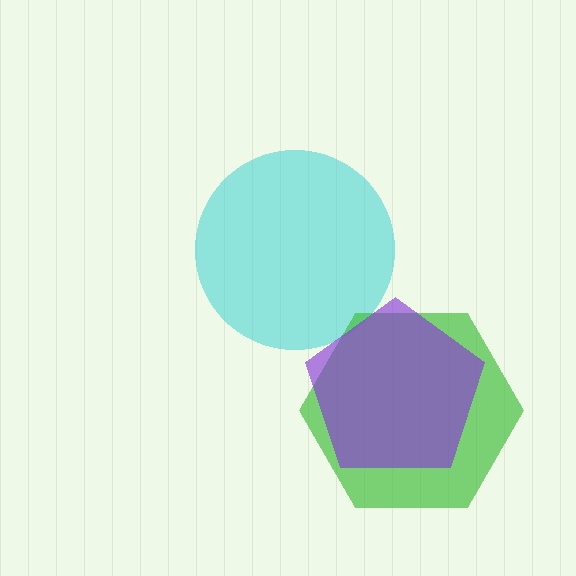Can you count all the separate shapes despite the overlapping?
Yes, there are 3 separate shapes.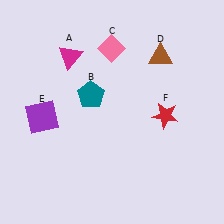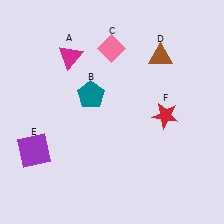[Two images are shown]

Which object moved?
The purple square (E) moved down.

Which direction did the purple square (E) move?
The purple square (E) moved down.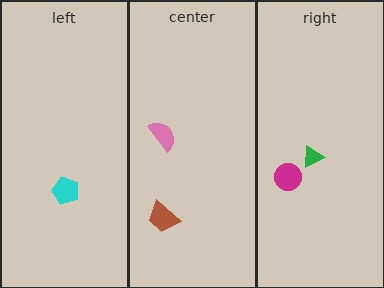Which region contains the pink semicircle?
The center region.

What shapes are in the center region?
The pink semicircle, the brown trapezoid.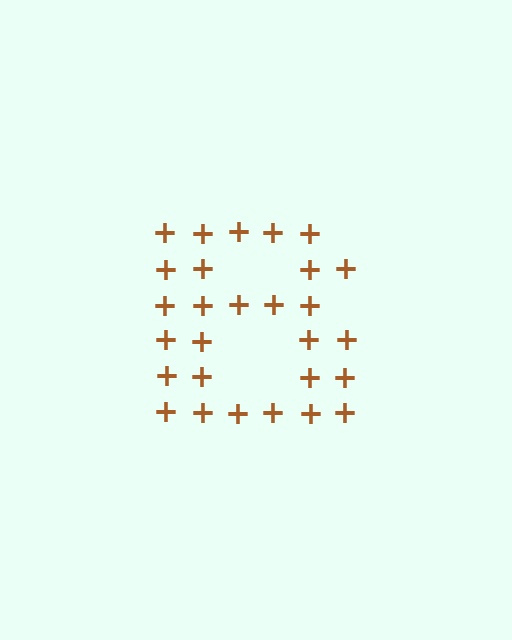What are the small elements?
The small elements are plus signs.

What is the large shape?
The large shape is the letter B.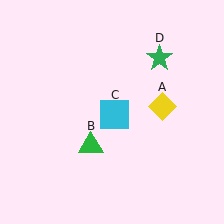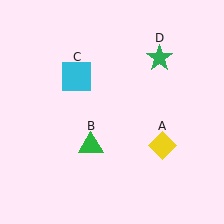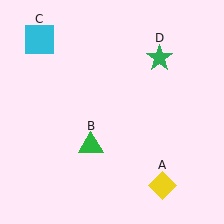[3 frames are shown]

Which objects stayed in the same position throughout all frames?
Green triangle (object B) and green star (object D) remained stationary.